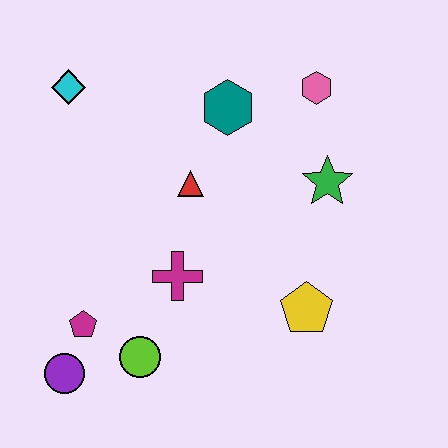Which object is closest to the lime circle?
The magenta pentagon is closest to the lime circle.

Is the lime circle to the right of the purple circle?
Yes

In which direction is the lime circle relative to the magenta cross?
The lime circle is below the magenta cross.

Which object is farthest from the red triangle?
The purple circle is farthest from the red triangle.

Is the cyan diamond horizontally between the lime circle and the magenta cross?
No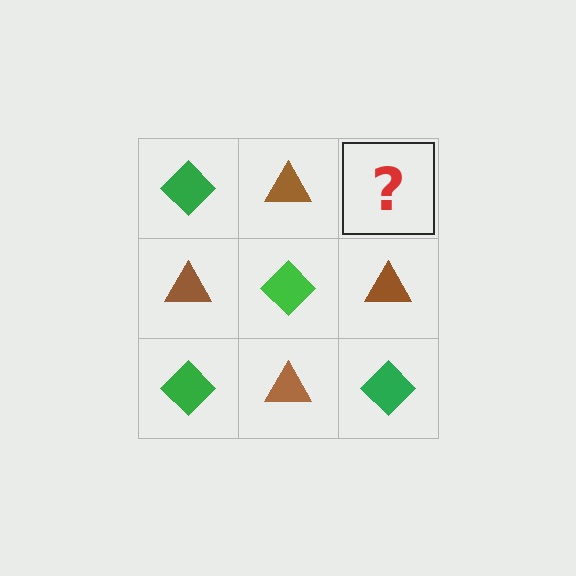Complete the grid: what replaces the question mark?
The question mark should be replaced with a green diamond.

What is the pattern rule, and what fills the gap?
The rule is that it alternates green diamond and brown triangle in a checkerboard pattern. The gap should be filled with a green diamond.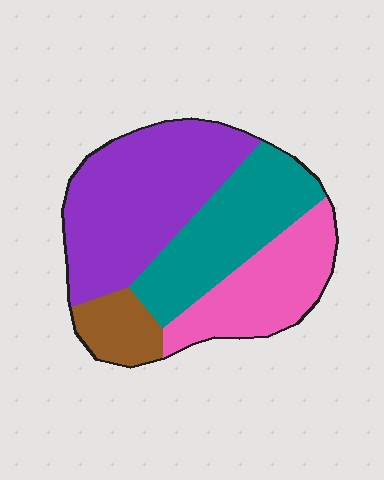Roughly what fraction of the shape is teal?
Teal covers around 25% of the shape.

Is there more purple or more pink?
Purple.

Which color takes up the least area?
Brown, at roughly 10%.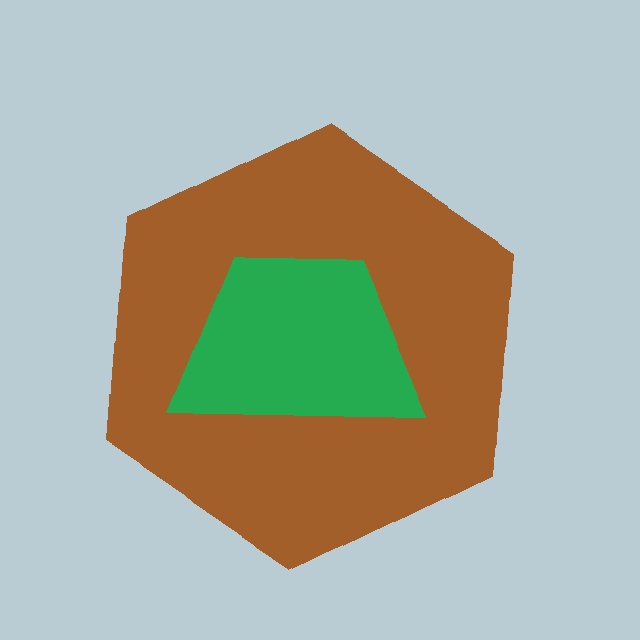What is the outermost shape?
The brown hexagon.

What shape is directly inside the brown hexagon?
The green trapezoid.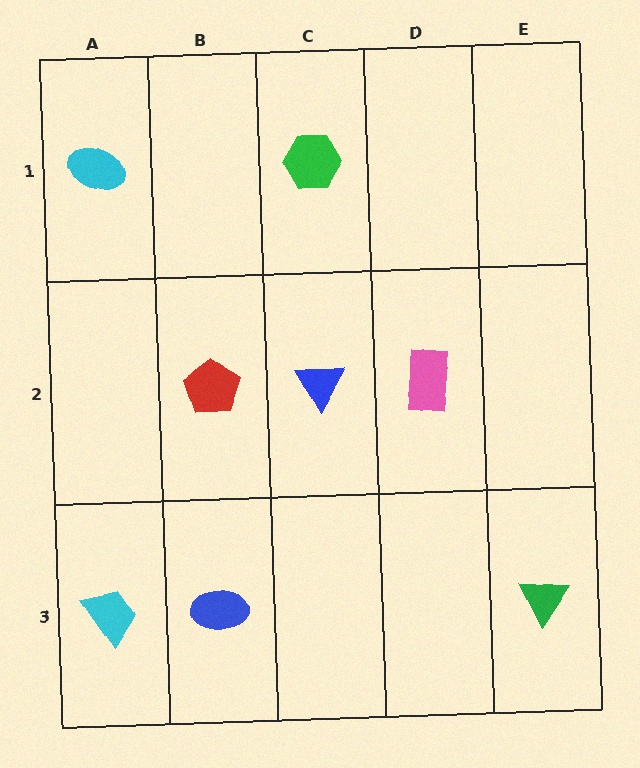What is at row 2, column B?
A red pentagon.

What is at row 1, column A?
A cyan ellipse.